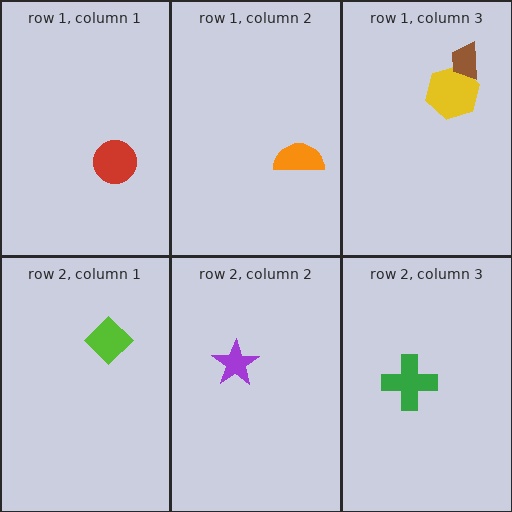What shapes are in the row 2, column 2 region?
The purple star.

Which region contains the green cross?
The row 2, column 3 region.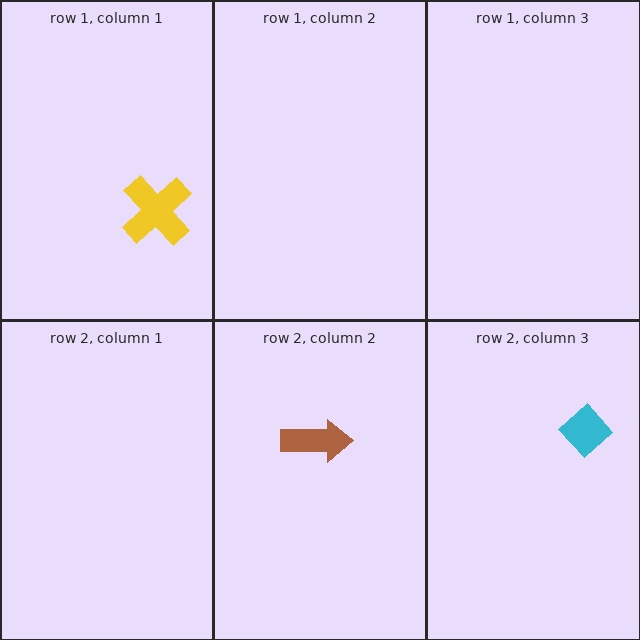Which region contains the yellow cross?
The row 1, column 1 region.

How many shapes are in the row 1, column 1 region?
1.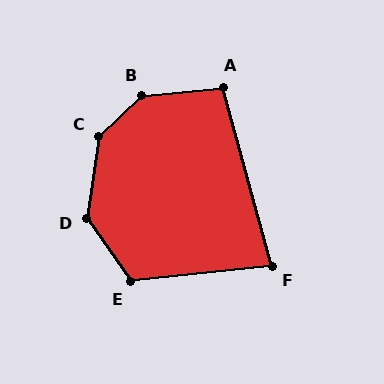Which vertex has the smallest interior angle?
F, at approximately 81 degrees.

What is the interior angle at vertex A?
Approximately 100 degrees (obtuse).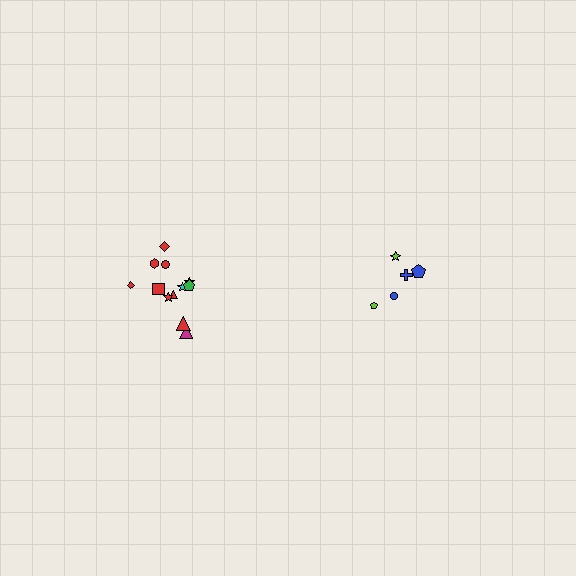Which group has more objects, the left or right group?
The left group.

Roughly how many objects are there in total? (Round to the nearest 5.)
Roughly 15 objects in total.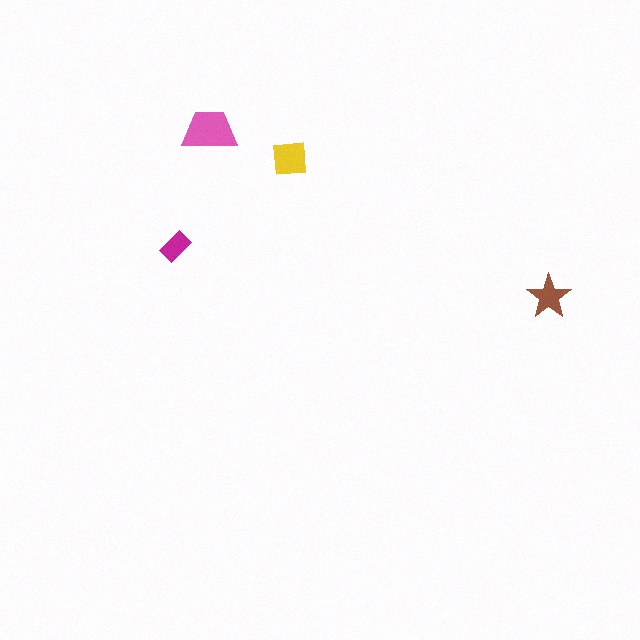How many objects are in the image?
There are 4 objects in the image.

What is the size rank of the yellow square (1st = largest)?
2nd.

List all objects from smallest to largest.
The magenta rectangle, the brown star, the yellow square, the pink trapezoid.